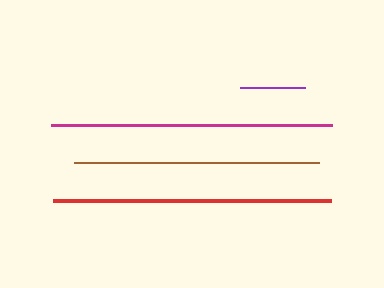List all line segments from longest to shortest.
From longest to shortest: magenta, red, brown, purple.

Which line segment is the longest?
The magenta line is the longest at approximately 282 pixels.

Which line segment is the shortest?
The purple line is the shortest at approximately 65 pixels.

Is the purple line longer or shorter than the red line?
The red line is longer than the purple line.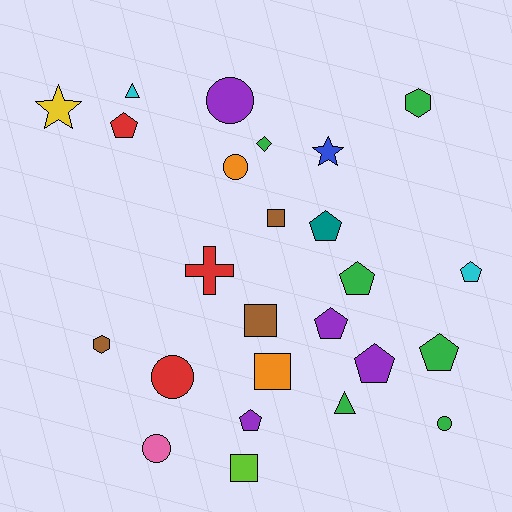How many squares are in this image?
There are 4 squares.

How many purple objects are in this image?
There are 4 purple objects.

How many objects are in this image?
There are 25 objects.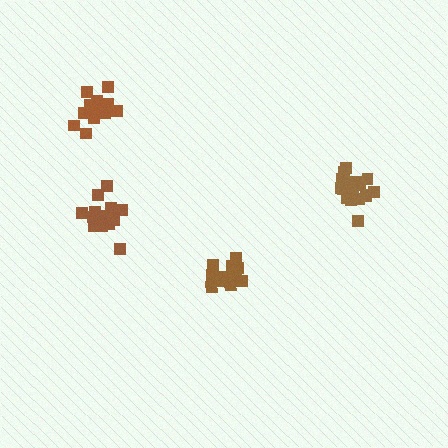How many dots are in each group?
Group 1: 16 dots, Group 2: 18 dots, Group 3: 14 dots, Group 4: 18 dots (66 total).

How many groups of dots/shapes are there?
There are 4 groups.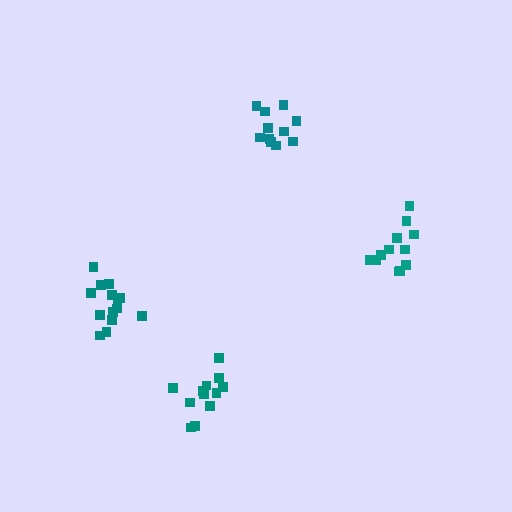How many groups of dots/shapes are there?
There are 4 groups.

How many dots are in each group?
Group 1: 12 dots, Group 2: 12 dots, Group 3: 11 dots, Group 4: 14 dots (49 total).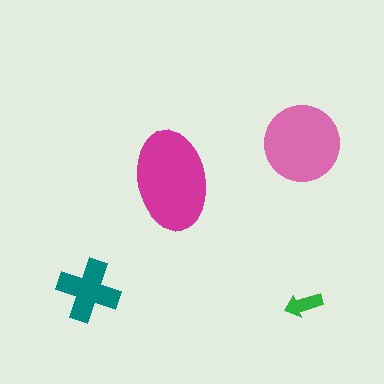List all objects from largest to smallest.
The magenta ellipse, the pink circle, the teal cross, the green arrow.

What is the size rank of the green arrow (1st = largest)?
4th.